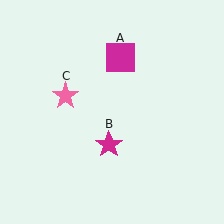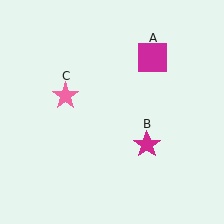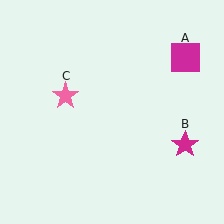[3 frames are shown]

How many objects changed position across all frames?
2 objects changed position: magenta square (object A), magenta star (object B).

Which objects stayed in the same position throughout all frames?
Pink star (object C) remained stationary.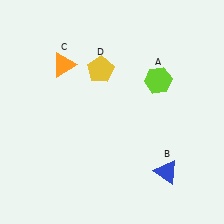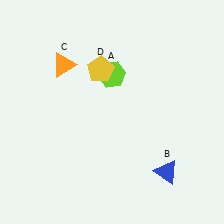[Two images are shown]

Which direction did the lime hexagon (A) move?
The lime hexagon (A) moved left.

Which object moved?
The lime hexagon (A) moved left.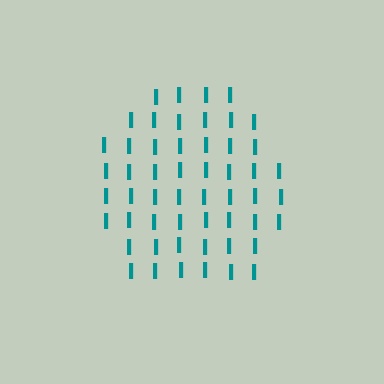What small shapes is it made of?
It is made of small letter I's.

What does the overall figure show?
The overall figure shows a hexagon.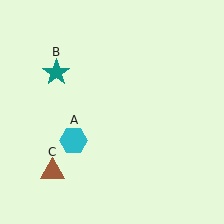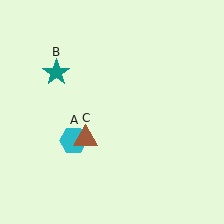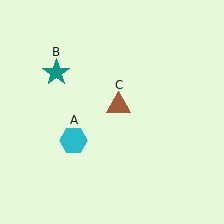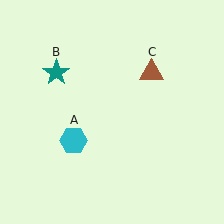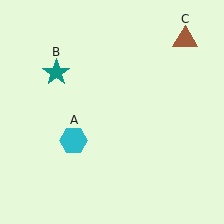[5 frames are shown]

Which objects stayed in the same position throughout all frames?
Cyan hexagon (object A) and teal star (object B) remained stationary.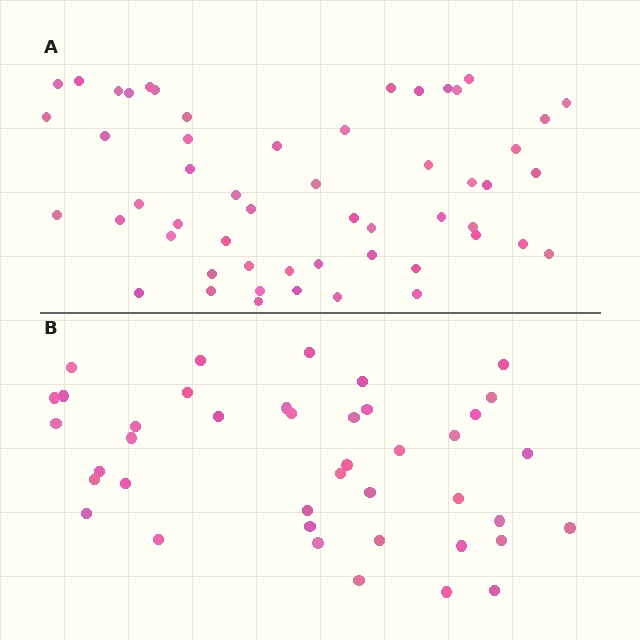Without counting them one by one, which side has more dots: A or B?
Region A (the top region) has more dots.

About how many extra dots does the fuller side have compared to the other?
Region A has approximately 15 more dots than region B.